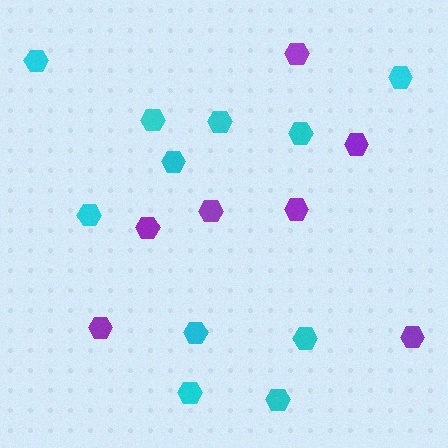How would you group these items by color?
There are 2 groups: one group of cyan hexagons (11) and one group of purple hexagons (7).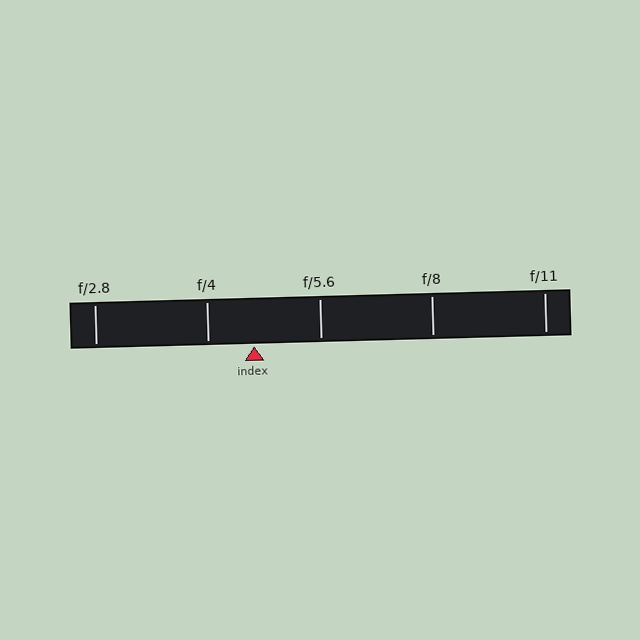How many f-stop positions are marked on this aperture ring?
There are 5 f-stop positions marked.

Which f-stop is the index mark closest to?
The index mark is closest to f/4.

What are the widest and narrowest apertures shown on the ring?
The widest aperture shown is f/2.8 and the narrowest is f/11.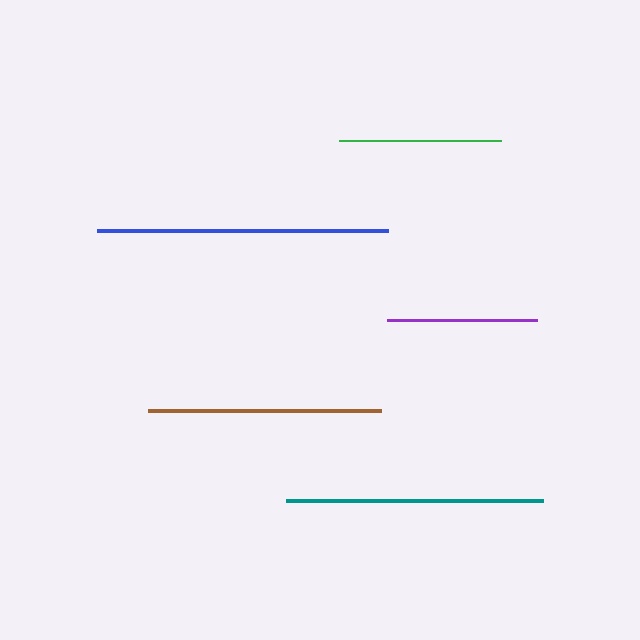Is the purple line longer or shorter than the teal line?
The teal line is longer than the purple line.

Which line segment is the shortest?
The purple line is the shortest at approximately 150 pixels.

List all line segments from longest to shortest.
From longest to shortest: blue, teal, brown, green, purple.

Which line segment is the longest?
The blue line is the longest at approximately 291 pixels.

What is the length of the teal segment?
The teal segment is approximately 257 pixels long.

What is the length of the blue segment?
The blue segment is approximately 291 pixels long.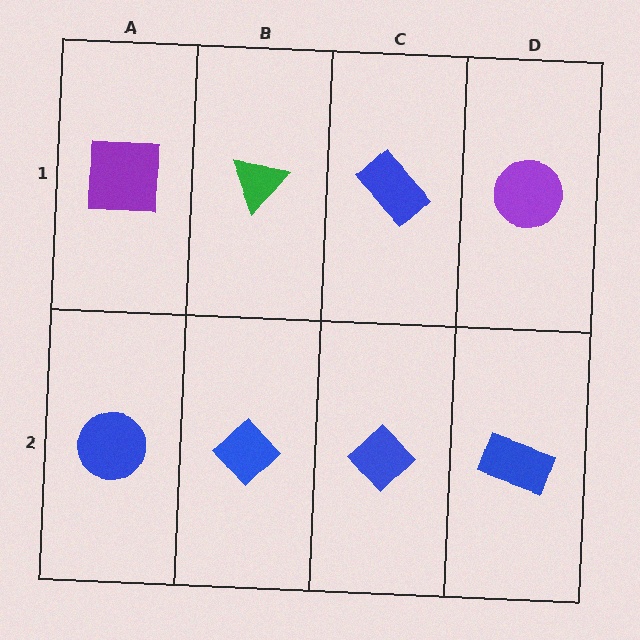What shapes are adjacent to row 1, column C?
A blue diamond (row 2, column C), a green triangle (row 1, column B), a purple circle (row 1, column D).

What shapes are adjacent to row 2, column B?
A green triangle (row 1, column B), a blue circle (row 2, column A), a blue diamond (row 2, column C).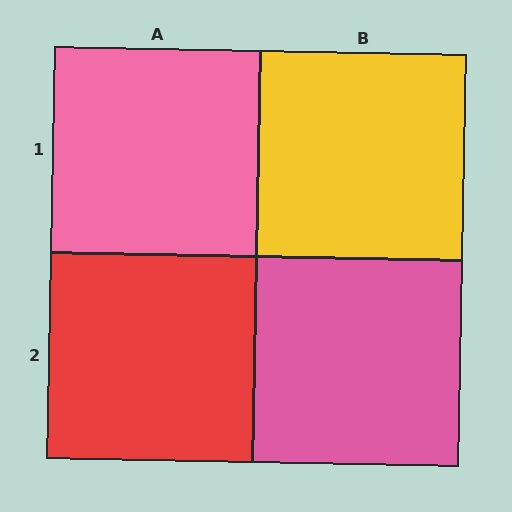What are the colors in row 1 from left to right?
Pink, yellow.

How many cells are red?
1 cell is red.